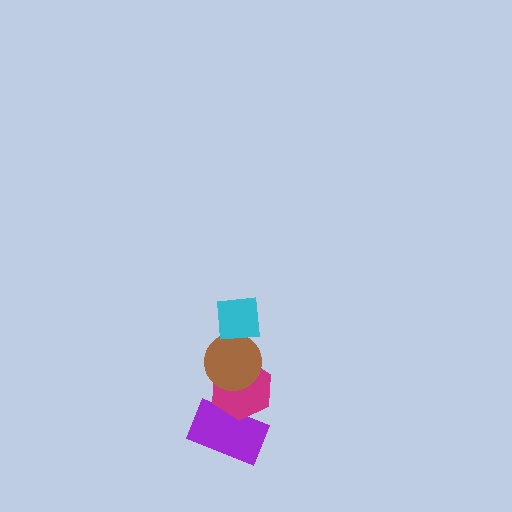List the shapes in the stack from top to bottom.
From top to bottom: the cyan square, the brown circle, the magenta hexagon, the purple rectangle.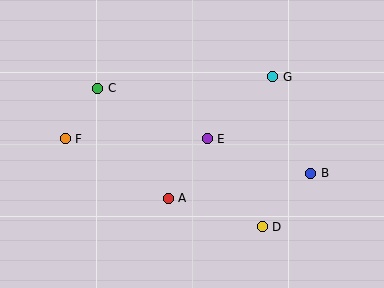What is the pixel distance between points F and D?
The distance between F and D is 216 pixels.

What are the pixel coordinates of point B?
Point B is at (311, 173).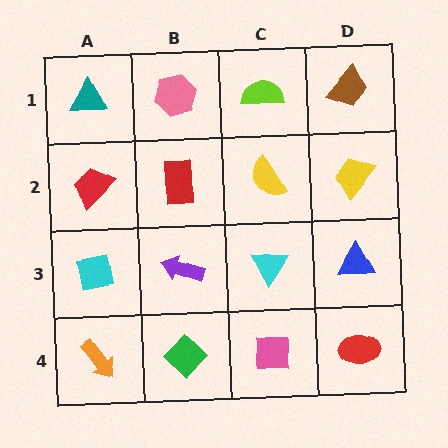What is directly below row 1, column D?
A yellow trapezoid.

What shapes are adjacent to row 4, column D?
A blue triangle (row 3, column D), a pink square (row 4, column C).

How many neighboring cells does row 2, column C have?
4.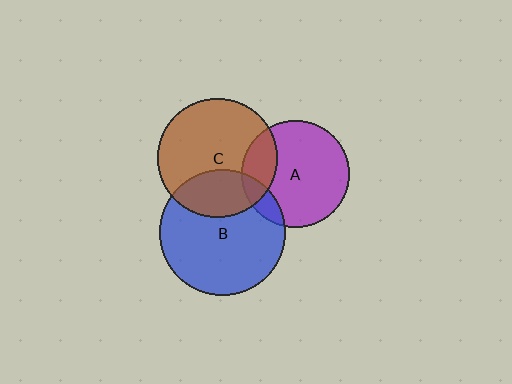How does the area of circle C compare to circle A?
Approximately 1.2 times.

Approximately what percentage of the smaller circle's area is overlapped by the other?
Approximately 20%.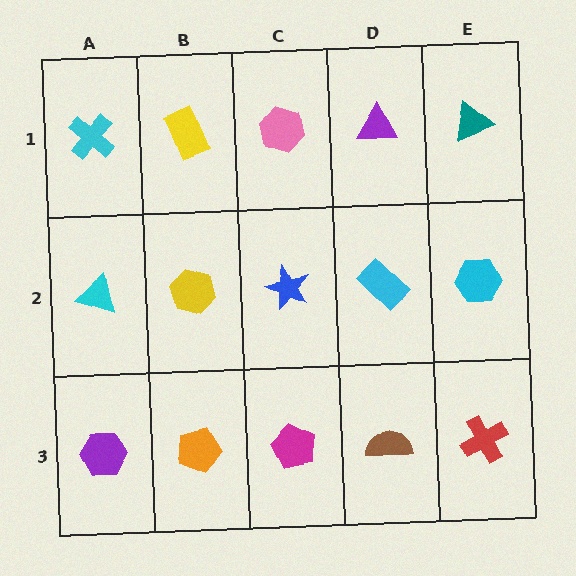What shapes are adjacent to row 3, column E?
A cyan hexagon (row 2, column E), a brown semicircle (row 3, column D).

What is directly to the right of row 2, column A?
A yellow hexagon.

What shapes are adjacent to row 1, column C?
A blue star (row 2, column C), a yellow rectangle (row 1, column B), a purple triangle (row 1, column D).